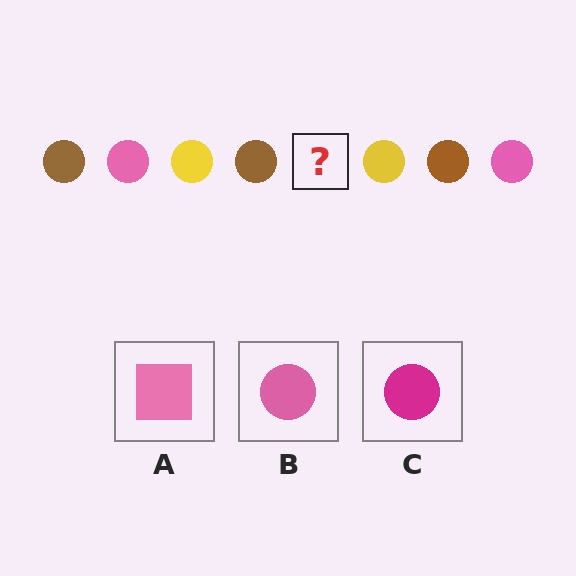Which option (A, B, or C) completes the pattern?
B.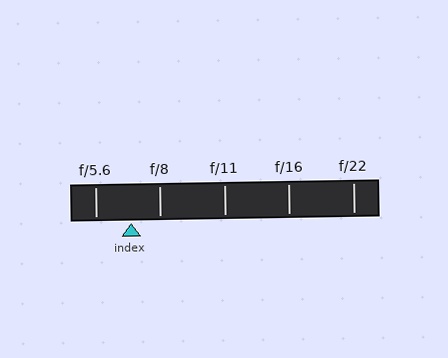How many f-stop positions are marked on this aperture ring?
There are 5 f-stop positions marked.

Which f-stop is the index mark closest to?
The index mark is closest to f/8.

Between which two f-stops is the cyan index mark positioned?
The index mark is between f/5.6 and f/8.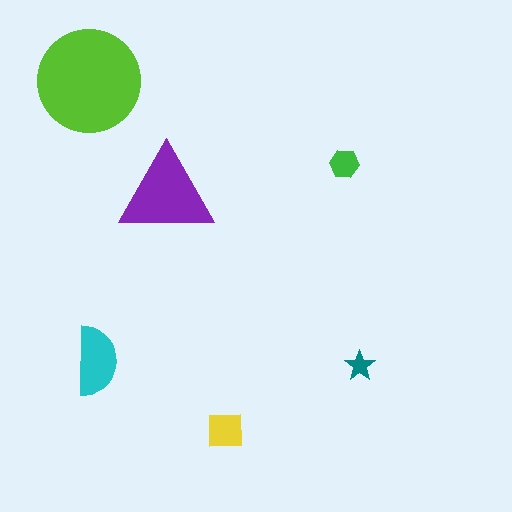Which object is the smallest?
The teal star.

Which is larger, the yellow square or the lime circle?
The lime circle.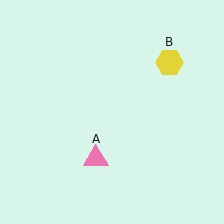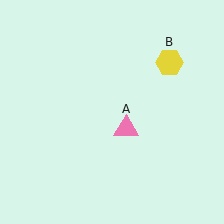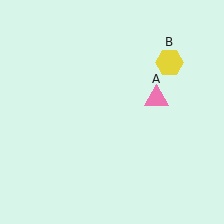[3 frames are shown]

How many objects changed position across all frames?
1 object changed position: pink triangle (object A).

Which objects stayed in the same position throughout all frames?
Yellow hexagon (object B) remained stationary.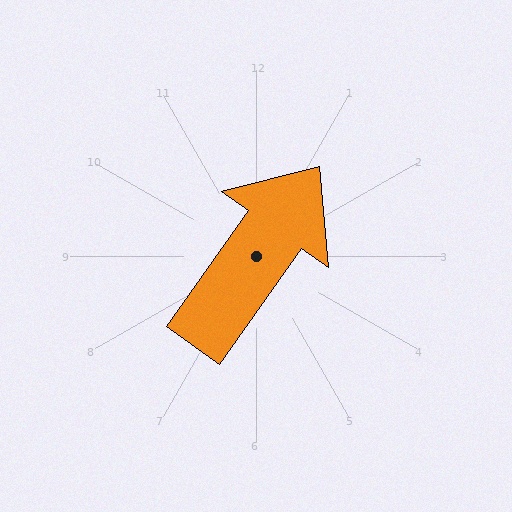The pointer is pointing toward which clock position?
Roughly 1 o'clock.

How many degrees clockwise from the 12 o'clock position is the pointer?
Approximately 35 degrees.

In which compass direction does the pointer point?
Northeast.